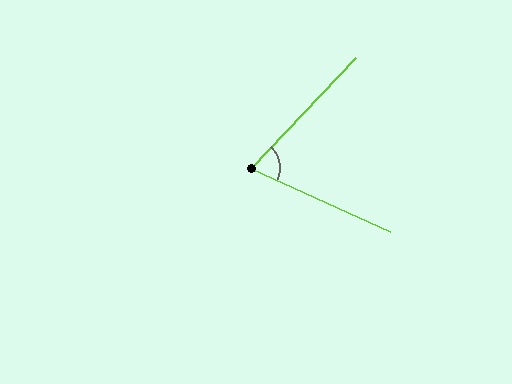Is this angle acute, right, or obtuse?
It is acute.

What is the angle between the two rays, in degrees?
Approximately 71 degrees.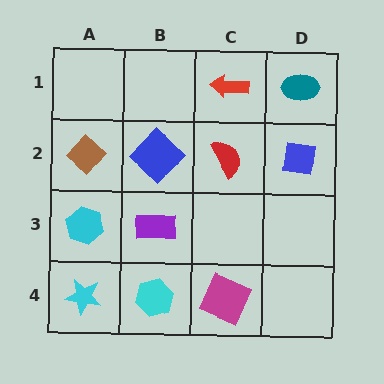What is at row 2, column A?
A brown diamond.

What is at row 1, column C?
A red arrow.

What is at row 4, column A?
A cyan star.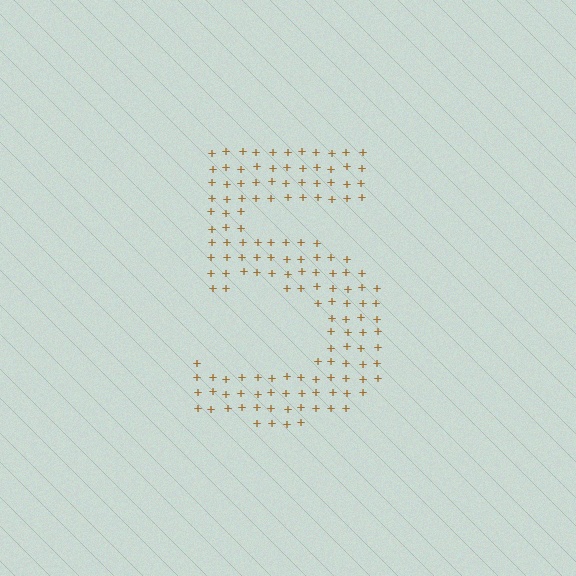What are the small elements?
The small elements are plus signs.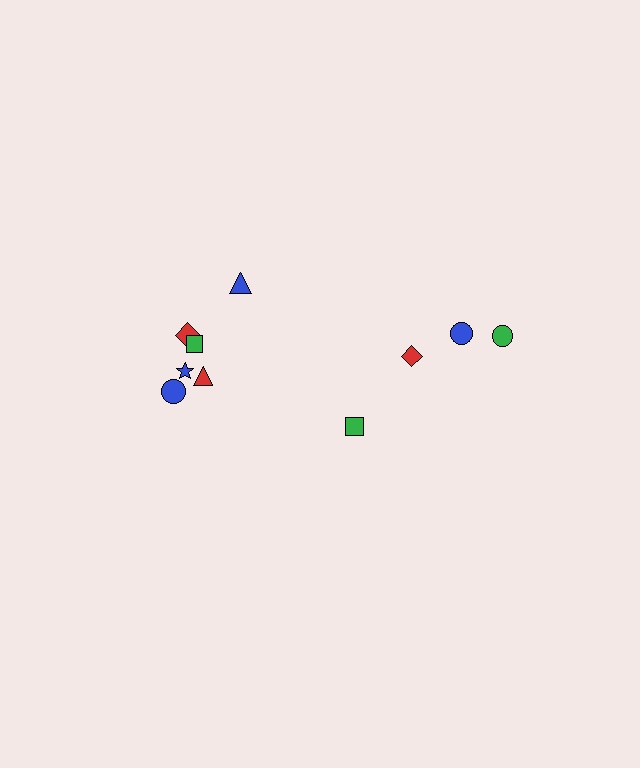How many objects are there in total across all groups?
There are 10 objects.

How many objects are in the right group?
There are 4 objects.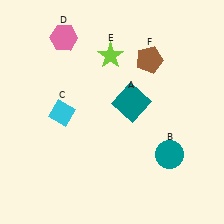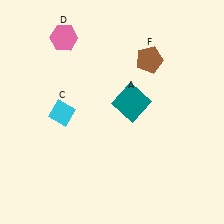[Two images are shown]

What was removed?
The teal circle (B), the lime star (E) were removed in Image 2.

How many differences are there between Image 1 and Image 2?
There are 2 differences between the two images.